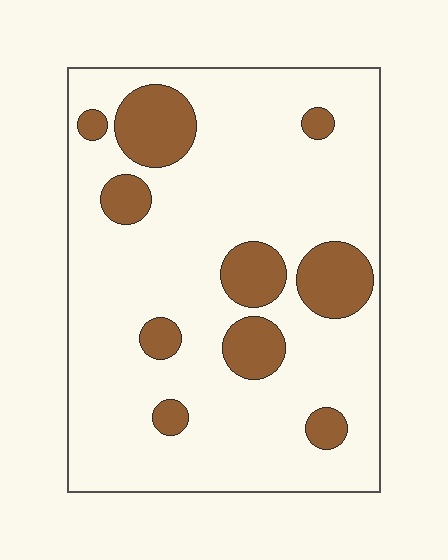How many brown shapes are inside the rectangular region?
10.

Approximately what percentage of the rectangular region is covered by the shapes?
Approximately 20%.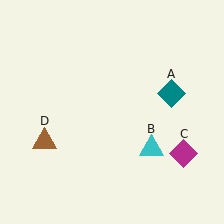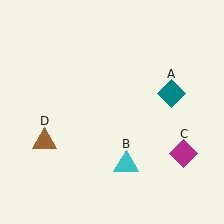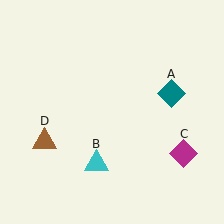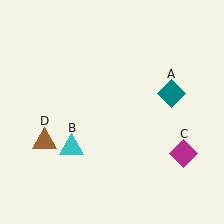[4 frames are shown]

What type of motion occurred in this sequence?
The cyan triangle (object B) rotated clockwise around the center of the scene.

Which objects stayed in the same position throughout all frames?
Teal diamond (object A) and magenta diamond (object C) and brown triangle (object D) remained stationary.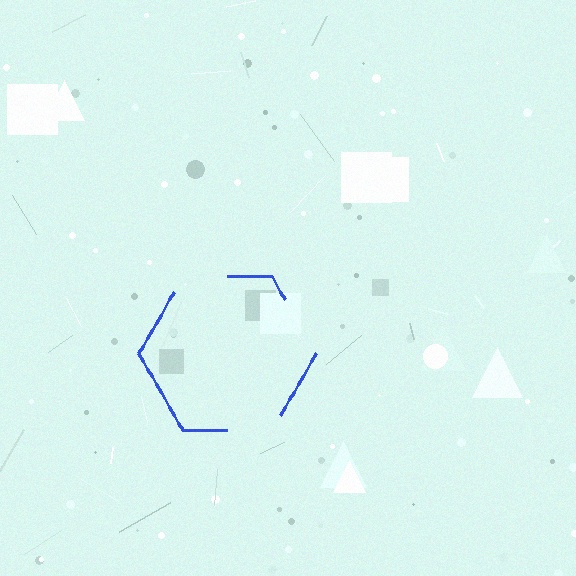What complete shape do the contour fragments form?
The contour fragments form a hexagon.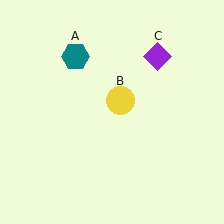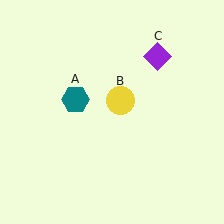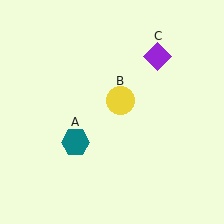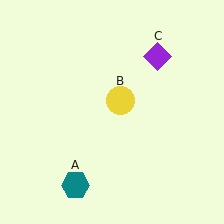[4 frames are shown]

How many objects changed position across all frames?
1 object changed position: teal hexagon (object A).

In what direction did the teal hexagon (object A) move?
The teal hexagon (object A) moved down.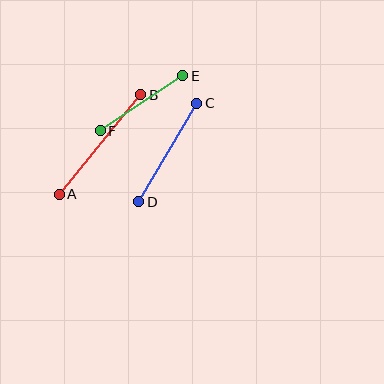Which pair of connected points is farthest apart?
Points A and B are farthest apart.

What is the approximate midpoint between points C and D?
The midpoint is at approximately (168, 153) pixels.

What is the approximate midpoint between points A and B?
The midpoint is at approximately (100, 144) pixels.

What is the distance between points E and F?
The distance is approximately 99 pixels.